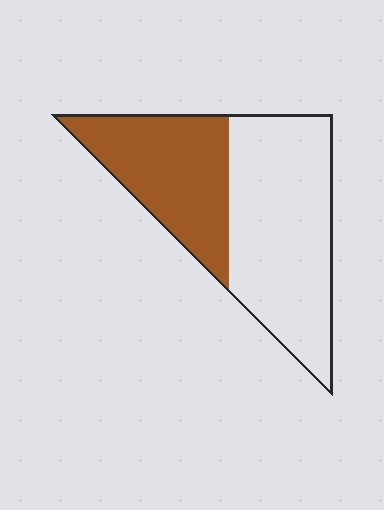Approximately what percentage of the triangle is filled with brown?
Approximately 40%.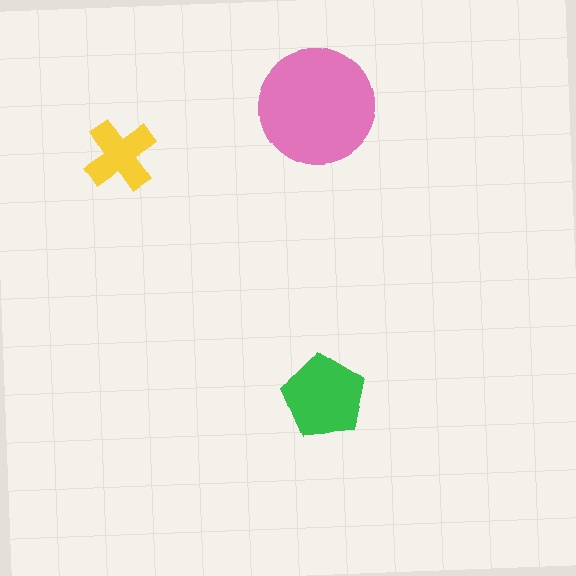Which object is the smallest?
The yellow cross.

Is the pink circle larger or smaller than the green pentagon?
Larger.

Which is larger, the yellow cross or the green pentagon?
The green pentagon.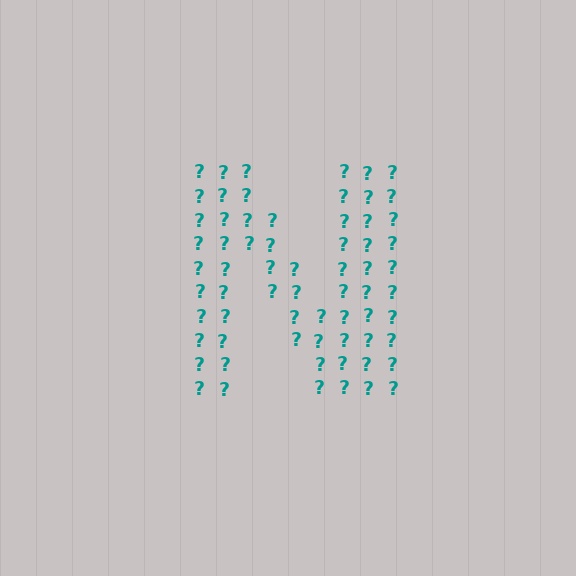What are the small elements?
The small elements are question marks.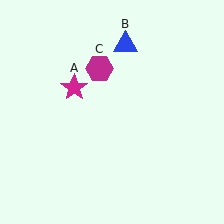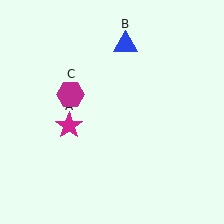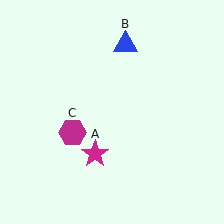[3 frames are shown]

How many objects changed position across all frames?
2 objects changed position: magenta star (object A), magenta hexagon (object C).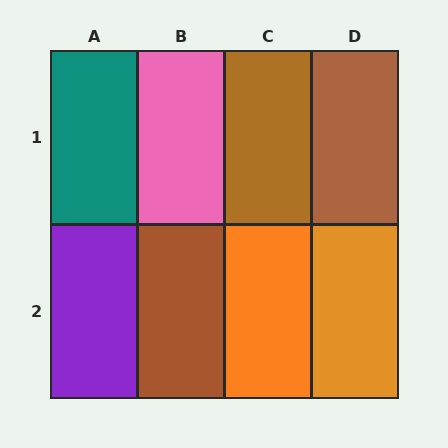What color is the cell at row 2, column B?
Brown.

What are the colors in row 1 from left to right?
Teal, pink, brown, brown.